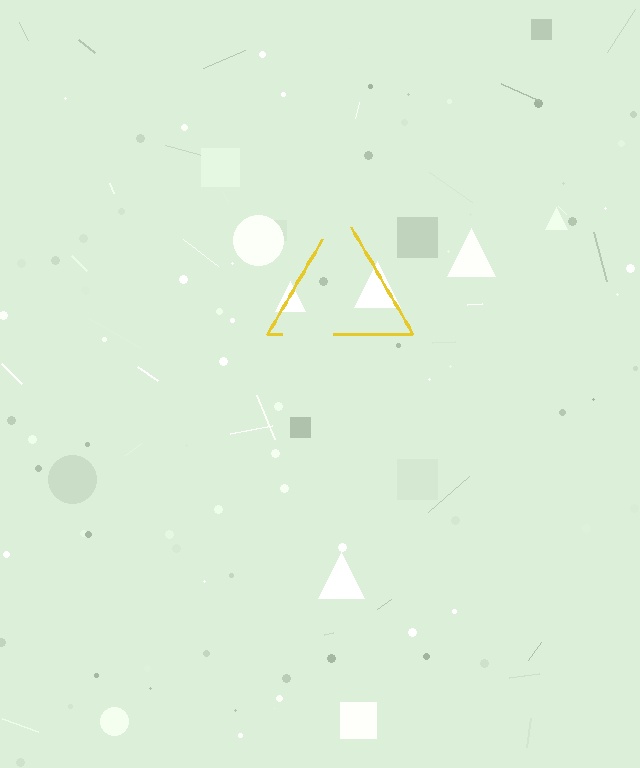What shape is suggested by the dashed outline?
The dashed outline suggests a triangle.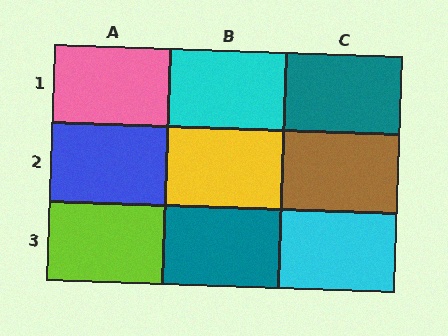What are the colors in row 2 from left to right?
Blue, yellow, brown.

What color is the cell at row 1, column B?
Cyan.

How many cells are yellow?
1 cell is yellow.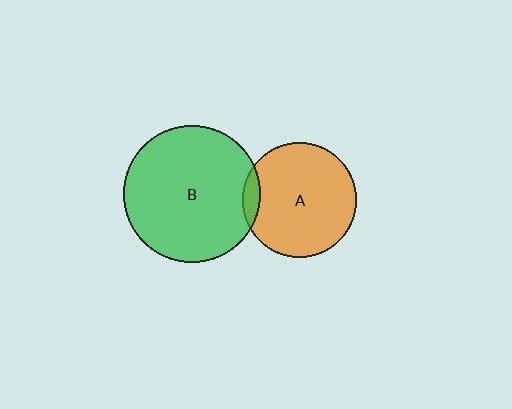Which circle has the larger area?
Circle B (green).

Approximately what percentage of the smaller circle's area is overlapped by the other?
Approximately 10%.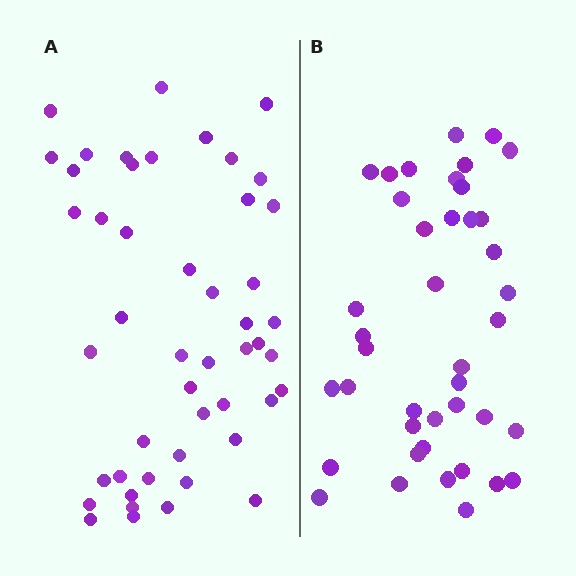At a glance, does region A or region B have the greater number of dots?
Region A (the left region) has more dots.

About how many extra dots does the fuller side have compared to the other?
Region A has roughly 8 or so more dots than region B.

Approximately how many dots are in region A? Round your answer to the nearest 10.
About 50 dots. (The exact count is 48, which rounds to 50.)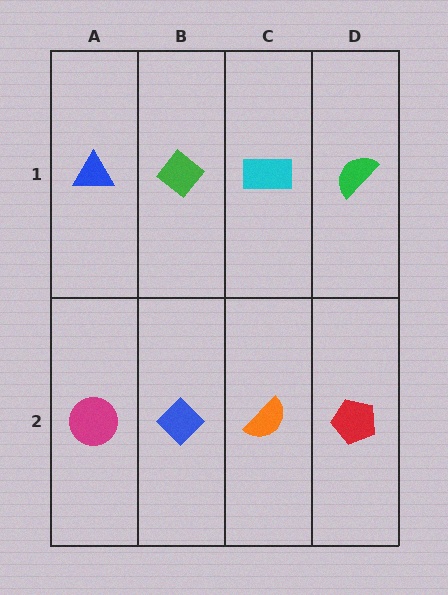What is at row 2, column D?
A red pentagon.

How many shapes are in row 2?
4 shapes.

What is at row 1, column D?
A green semicircle.